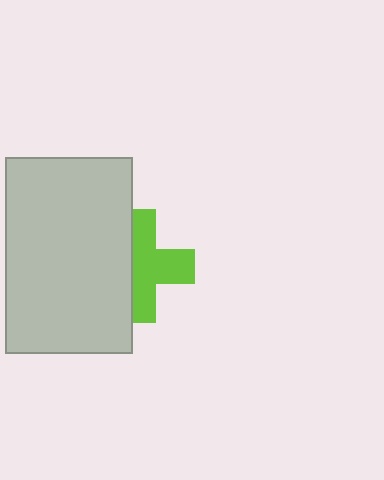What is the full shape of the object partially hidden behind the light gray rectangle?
The partially hidden object is a lime cross.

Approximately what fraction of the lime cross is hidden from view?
Roughly 41% of the lime cross is hidden behind the light gray rectangle.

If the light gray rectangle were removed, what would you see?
You would see the complete lime cross.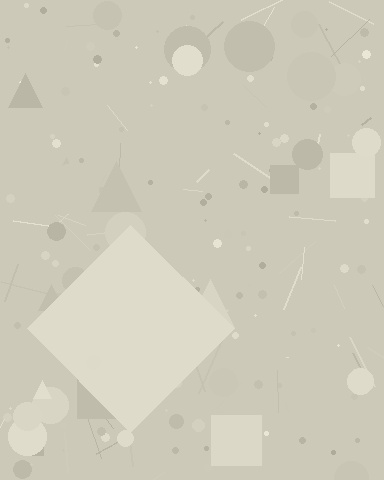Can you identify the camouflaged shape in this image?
The camouflaged shape is a diamond.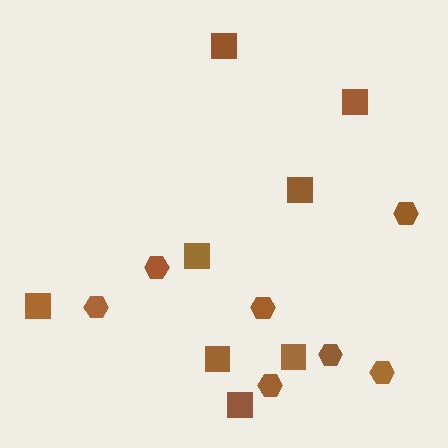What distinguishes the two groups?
There are 2 groups: one group of squares (8) and one group of hexagons (7).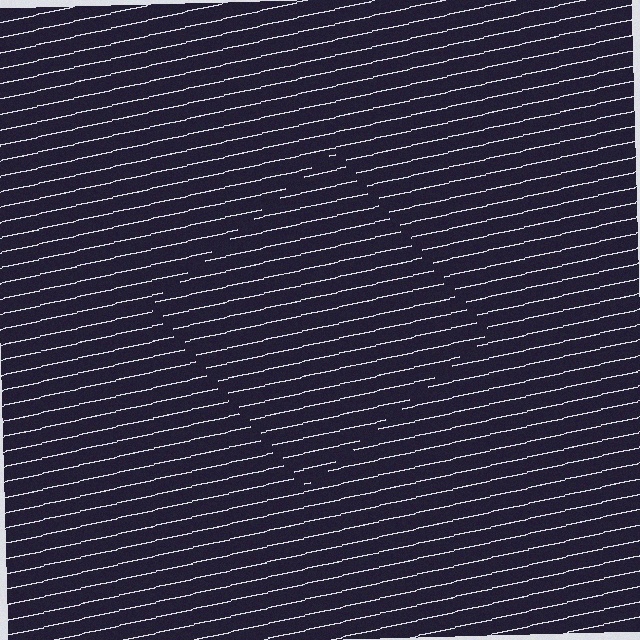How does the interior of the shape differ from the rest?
The interior of the shape contains the same grating, shifted by half a period — the contour is defined by the phase discontinuity where line-ends from the inner and outer gratings abut.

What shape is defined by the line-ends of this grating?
An illusory square. The interior of the shape contains the same grating, shifted by half a period — the contour is defined by the phase discontinuity where line-ends from the inner and outer gratings abut.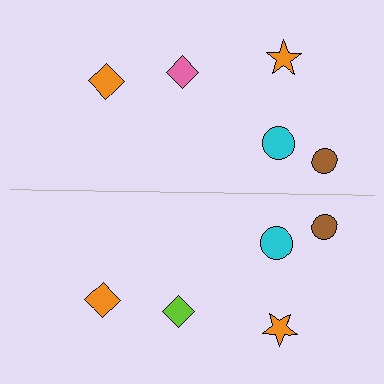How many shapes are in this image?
There are 10 shapes in this image.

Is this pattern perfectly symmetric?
No, the pattern is not perfectly symmetric. The lime diamond on the bottom side breaks the symmetry — its mirror counterpart is pink.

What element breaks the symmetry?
The lime diamond on the bottom side breaks the symmetry — its mirror counterpart is pink.